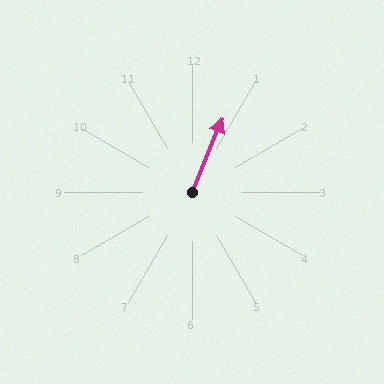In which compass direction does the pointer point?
North.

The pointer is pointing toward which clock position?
Roughly 1 o'clock.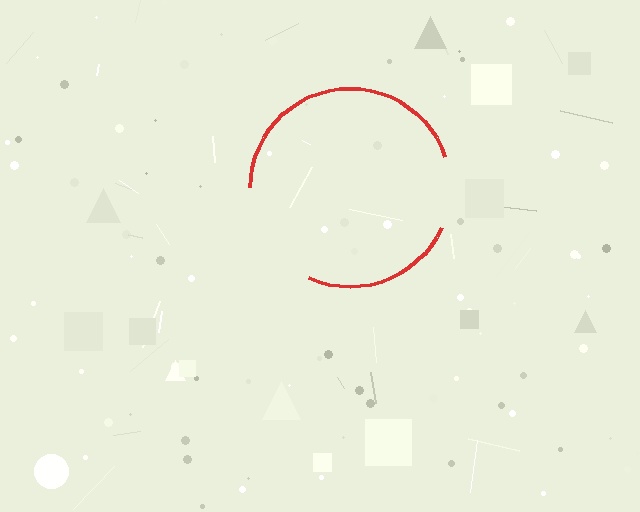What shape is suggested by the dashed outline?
The dashed outline suggests a circle.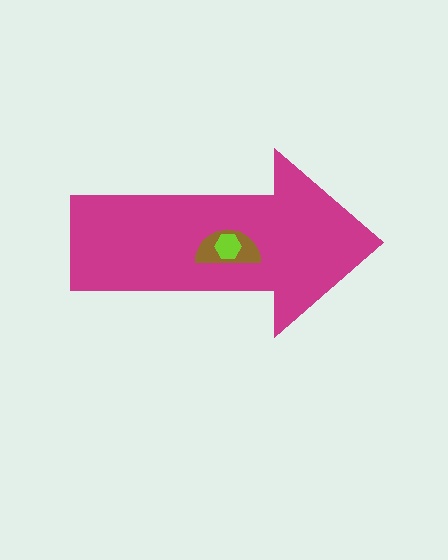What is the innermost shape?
The lime hexagon.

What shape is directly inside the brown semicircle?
The lime hexagon.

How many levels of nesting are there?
3.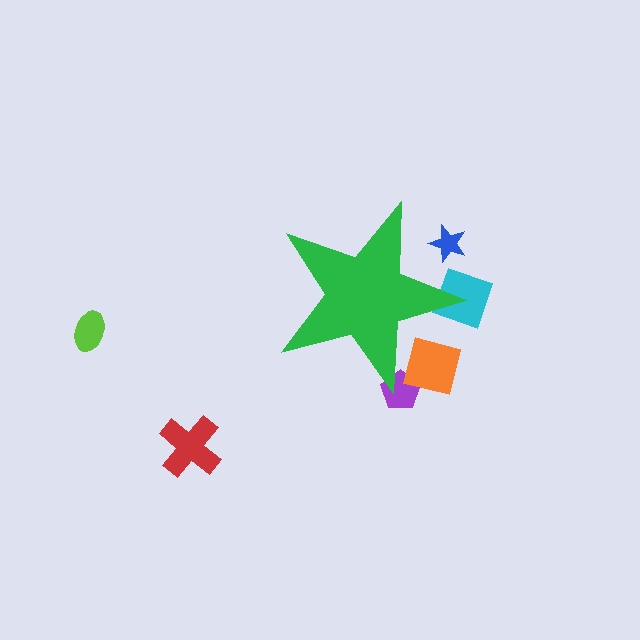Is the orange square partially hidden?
Yes, the orange square is partially hidden behind the green star.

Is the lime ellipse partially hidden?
No, the lime ellipse is fully visible.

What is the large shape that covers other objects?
A green star.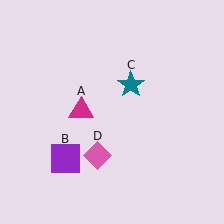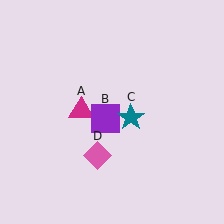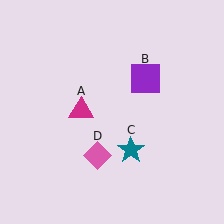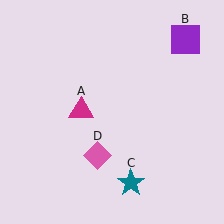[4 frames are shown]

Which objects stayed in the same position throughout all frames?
Magenta triangle (object A) and pink diamond (object D) remained stationary.